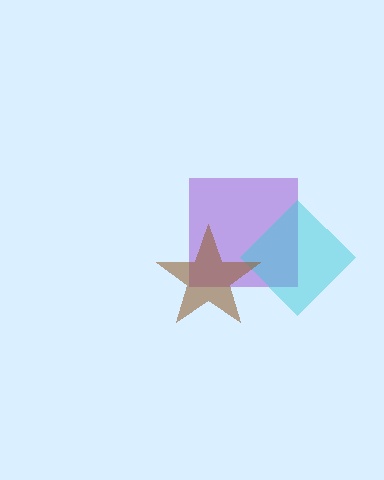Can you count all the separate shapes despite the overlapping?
Yes, there are 3 separate shapes.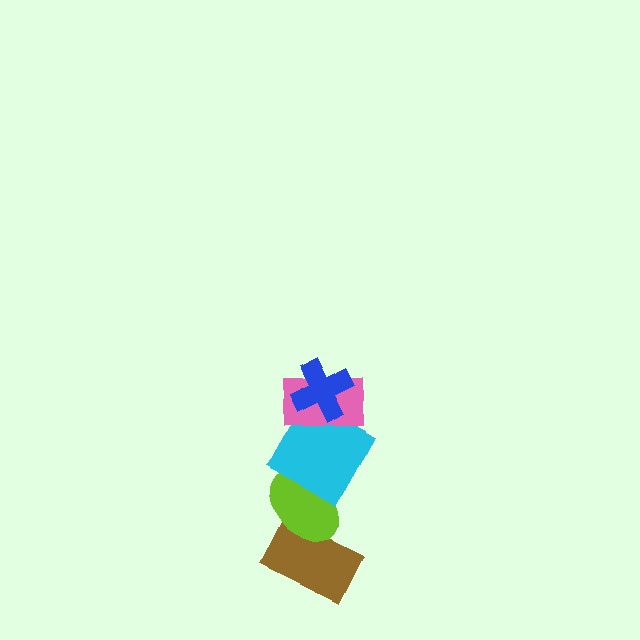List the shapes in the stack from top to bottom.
From top to bottom: the blue cross, the pink rectangle, the cyan square, the lime ellipse, the brown rectangle.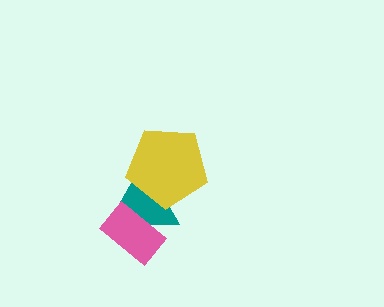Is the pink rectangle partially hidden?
No, no other shape covers it.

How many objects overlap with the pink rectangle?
1 object overlaps with the pink rectangle.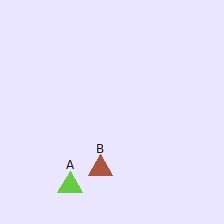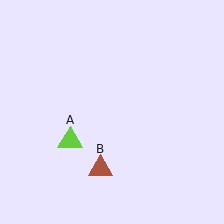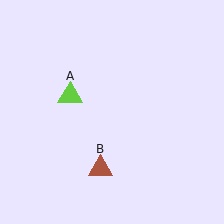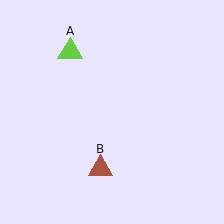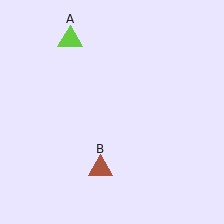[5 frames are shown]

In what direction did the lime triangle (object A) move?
The lime triangle (object A) moved up.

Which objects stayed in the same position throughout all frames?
Brown triangle (object B) remained stationary.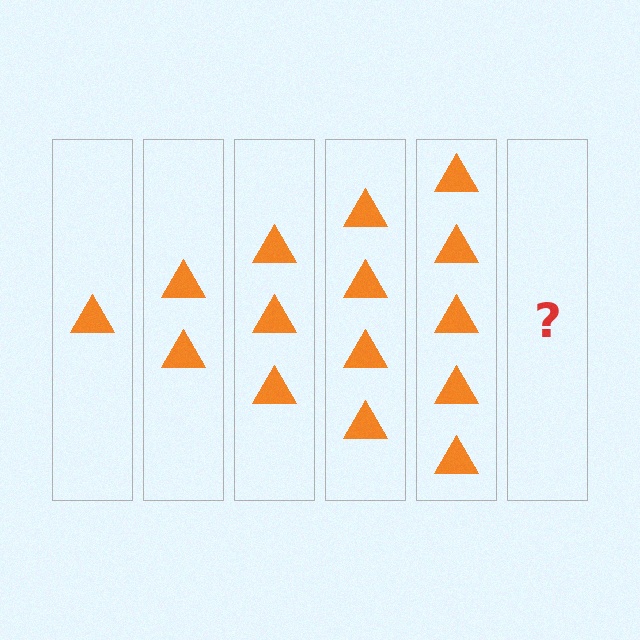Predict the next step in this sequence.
The next step is 6 triangles.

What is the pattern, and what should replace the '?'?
The pattern is that each step adds one more triangle. The '?' should be 6 triangles.